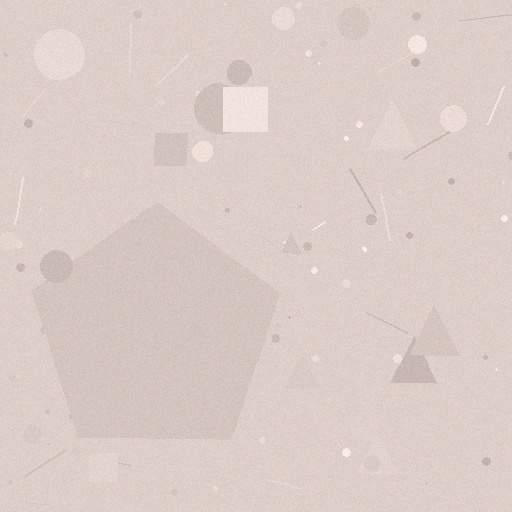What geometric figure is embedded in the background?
A pentagon is embedded in the background.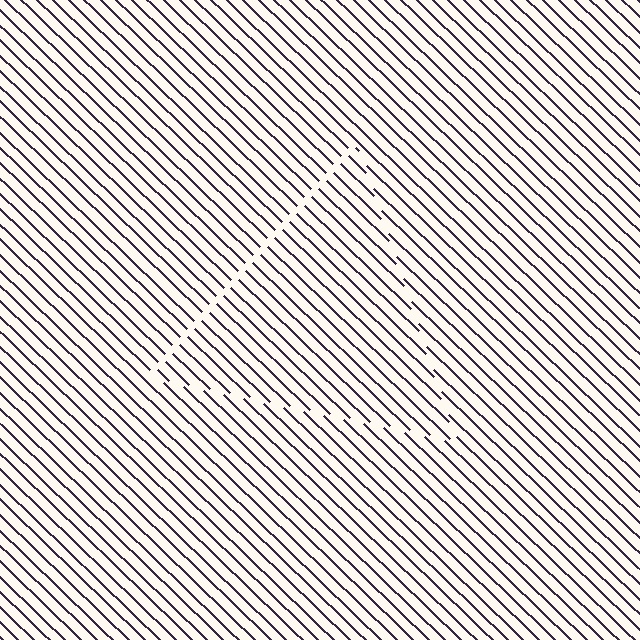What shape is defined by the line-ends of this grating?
An illusory triangle. The interior of the shape contains the same grating, shifted by half a period — the contour is defined by the phase discontinuity where line-ends from the inner and outer gratings abut.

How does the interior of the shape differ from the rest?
The interior of the shape contains the same grating, shifted by half a period — the contour is defined by the phase discontinuity where line-ends from the inner and outer gratings abut.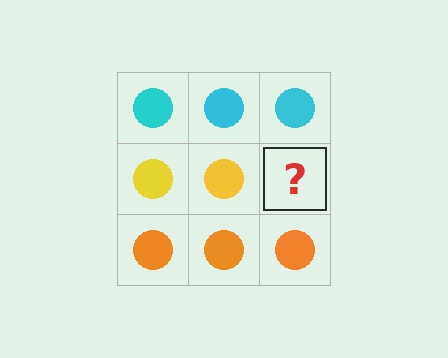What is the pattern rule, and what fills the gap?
The rule is that each row has a consistent color. The gap should be filled with a yellow circle.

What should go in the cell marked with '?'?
The missing cell should contain a yellow circle.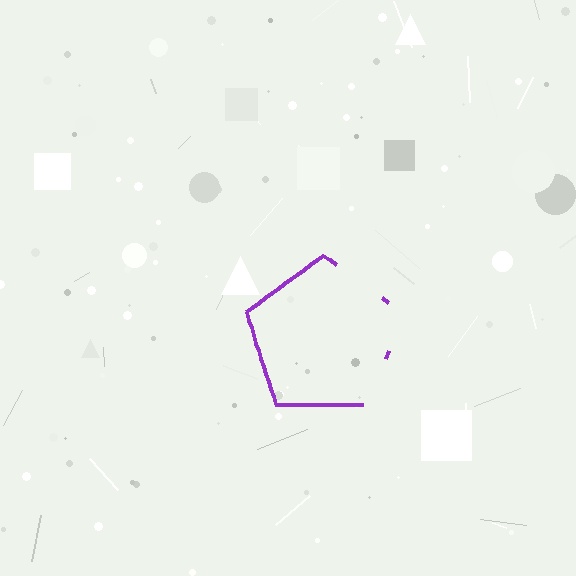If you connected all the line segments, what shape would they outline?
They would outline a pentagon.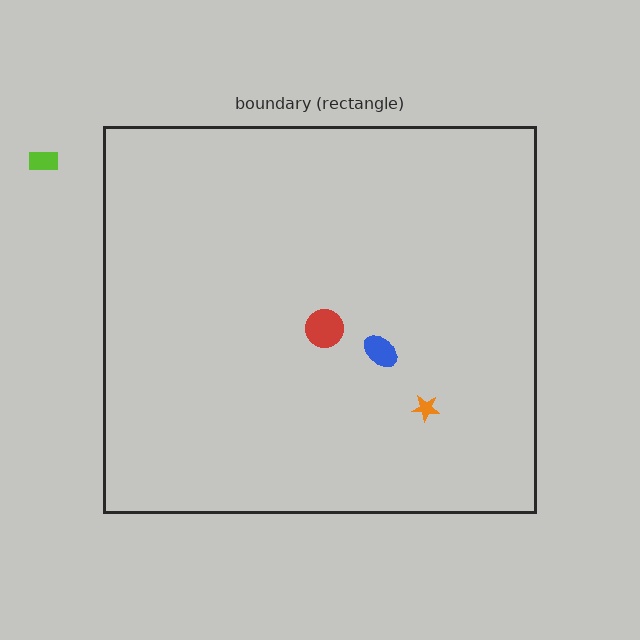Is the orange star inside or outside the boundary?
Inside.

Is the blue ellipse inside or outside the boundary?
Inside.